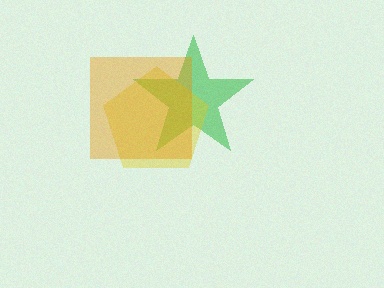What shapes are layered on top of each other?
The layered shapes are: a green star, a yellow pentagon, an orange square.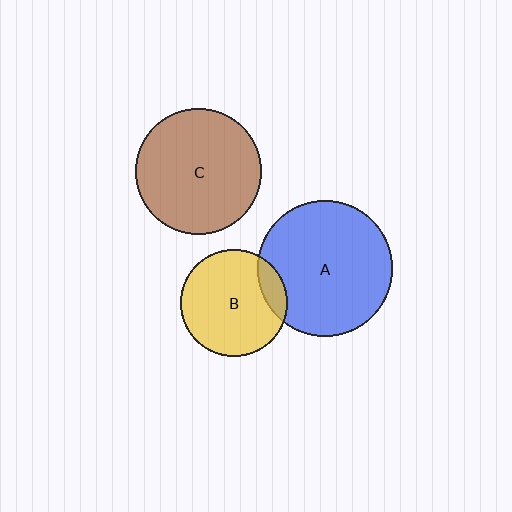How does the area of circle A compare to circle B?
Approximately 1.6 times.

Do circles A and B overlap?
Yes.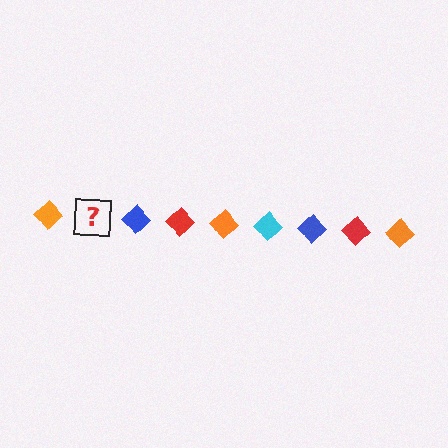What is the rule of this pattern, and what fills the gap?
The rule is that the pattern cycles through orange, cyan, blue, red diamonds. The gap should be filled with a cyan diamond.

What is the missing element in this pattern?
The missing element is a cyan diamond.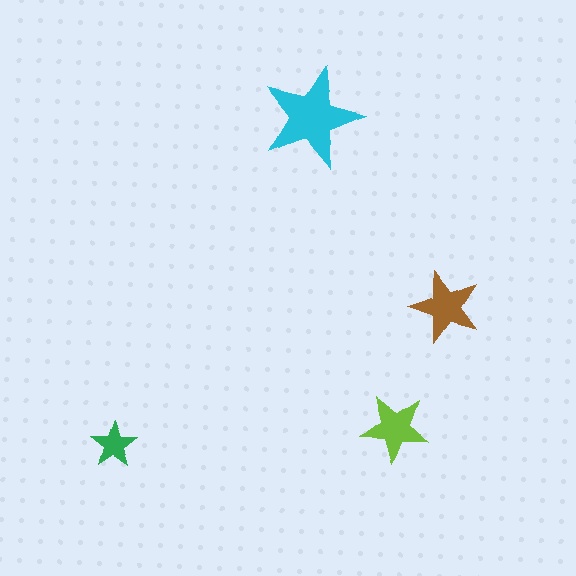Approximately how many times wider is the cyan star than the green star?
About 2 times wider.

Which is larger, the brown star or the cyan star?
The cyan one.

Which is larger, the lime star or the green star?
The lime one.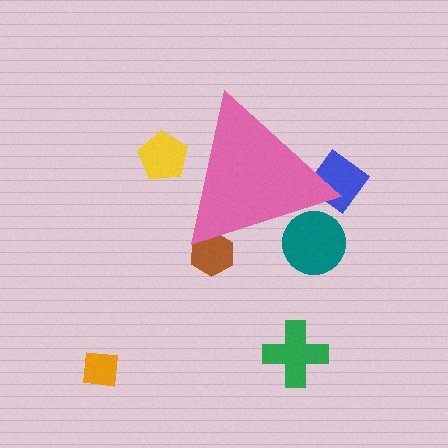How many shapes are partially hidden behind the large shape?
4 shapes are partially hidden.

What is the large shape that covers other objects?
A pink triangle.